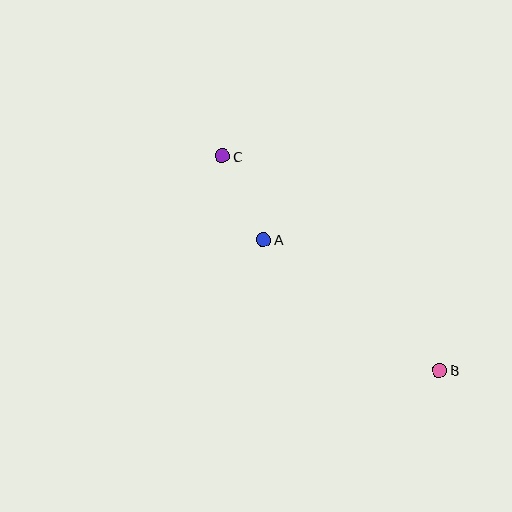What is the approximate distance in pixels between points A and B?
The distance between A and B is approximately 219 pixels.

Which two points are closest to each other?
Points A and C are closest to each other.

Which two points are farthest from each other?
Points B and C are farthest from each other.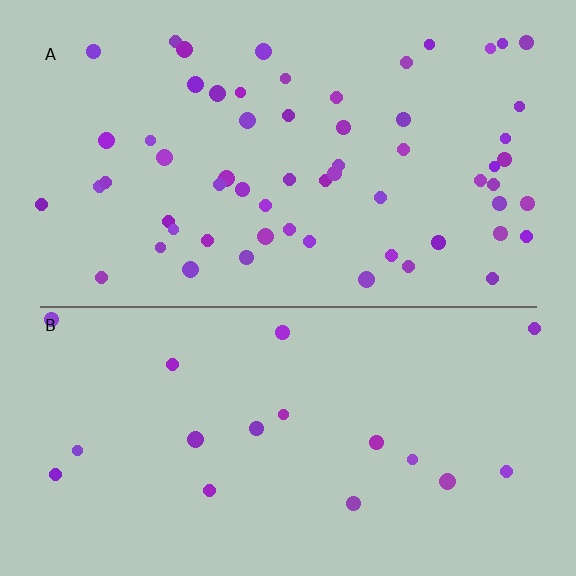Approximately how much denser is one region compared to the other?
Approximately 3.4× — region A over region B.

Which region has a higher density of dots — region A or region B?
A (the top).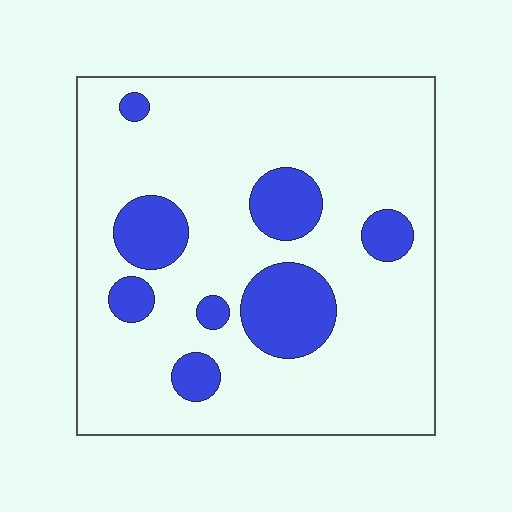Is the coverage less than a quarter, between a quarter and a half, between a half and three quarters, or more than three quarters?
Less than a quarter.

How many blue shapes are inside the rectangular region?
8.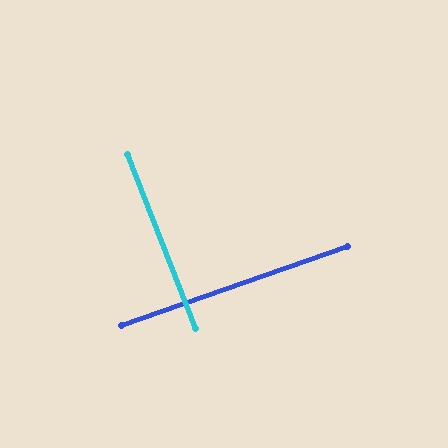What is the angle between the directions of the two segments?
Approximately 88 degrees.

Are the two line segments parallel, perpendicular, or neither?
Perpendicular — they meet at approximately 88°.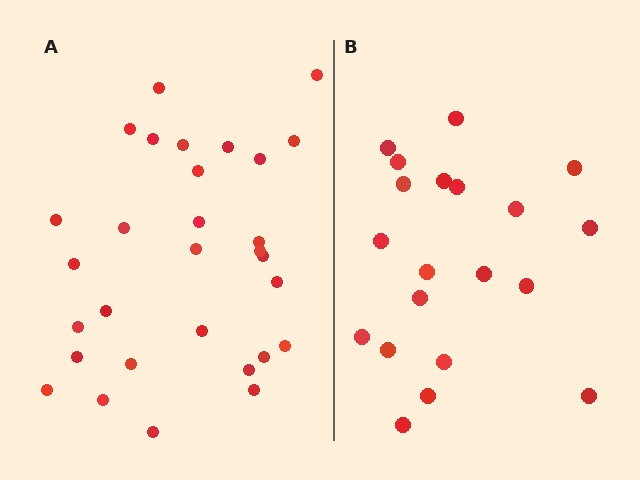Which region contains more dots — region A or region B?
Region A (the left region) has more dots.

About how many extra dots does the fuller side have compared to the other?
Region A has roughly 10 or so more dots than region B.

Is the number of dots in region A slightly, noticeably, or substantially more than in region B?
Region A has substantially more. The ratio is roughly 1.5 to 1.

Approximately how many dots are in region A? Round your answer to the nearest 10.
About 30 dots.